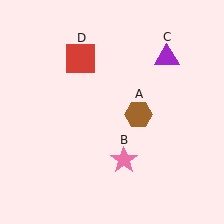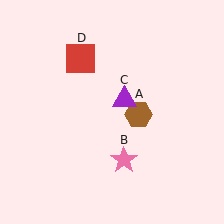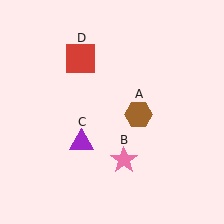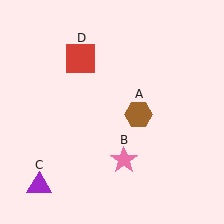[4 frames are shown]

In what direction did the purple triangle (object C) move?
The purple triangle (object C) moved down and to the left.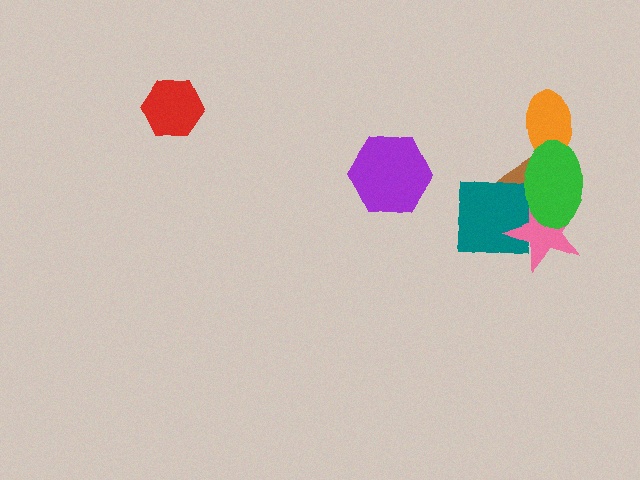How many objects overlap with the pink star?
3 objects overlap with the pink star.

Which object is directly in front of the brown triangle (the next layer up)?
The teal square is directly in front of the brown triangle.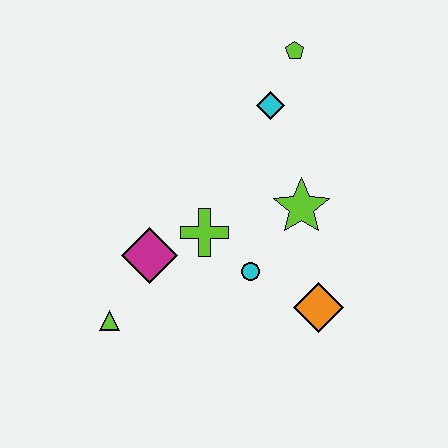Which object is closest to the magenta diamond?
The lime cross is closest to the magenta diamond.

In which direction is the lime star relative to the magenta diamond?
The lime star is to the right of the magenta diamond.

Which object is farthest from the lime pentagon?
The lime triangle is farthest from the lime pentagon.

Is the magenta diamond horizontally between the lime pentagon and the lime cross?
No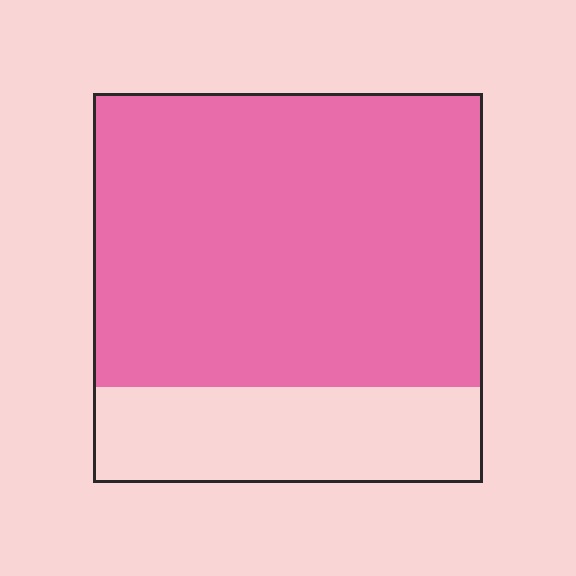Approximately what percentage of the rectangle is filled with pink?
Approximately 75%.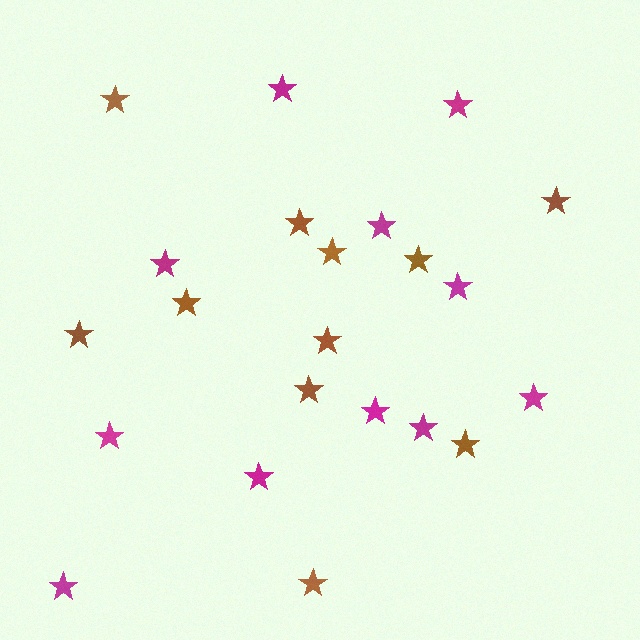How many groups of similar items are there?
There are 2 groups: one group of brown stars (11) and one group of magenta stars (11).